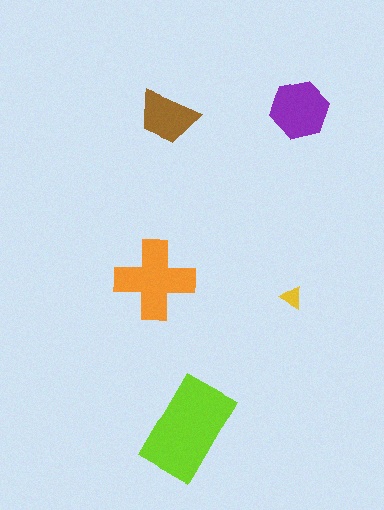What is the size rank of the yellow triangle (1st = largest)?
5th.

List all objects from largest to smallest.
The lime rectangle, the orange cross, the purple hexagon, the brown trapezoid, the yellow triangle.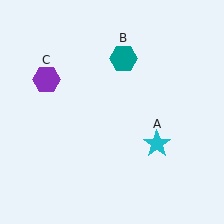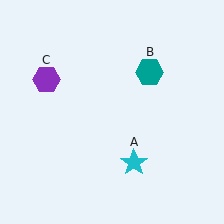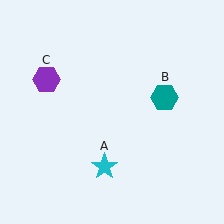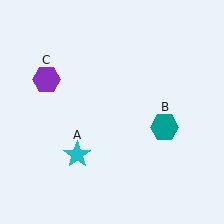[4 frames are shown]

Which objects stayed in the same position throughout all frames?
Purple hexagon (object C) remained stationary.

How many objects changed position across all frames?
2 objects changed position: cyan star (object A), teal hexagon (object B).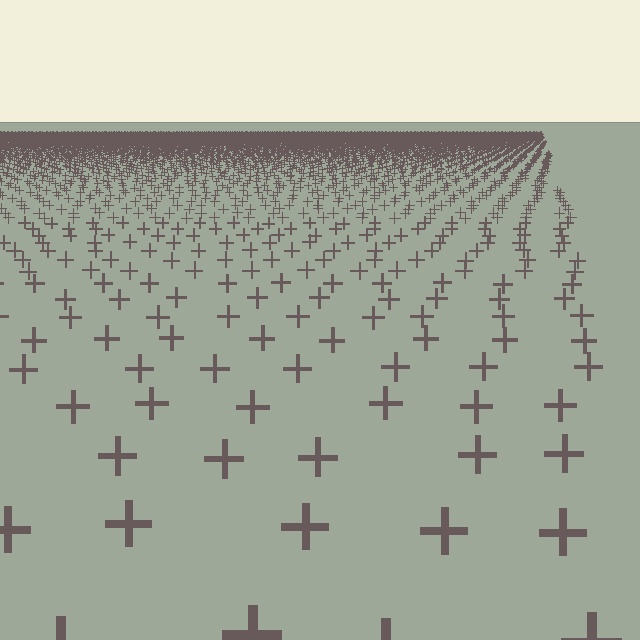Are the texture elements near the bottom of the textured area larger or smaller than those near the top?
Larger. Near the bottom, elements are closer to the viewer and appear at a bigger on-screen size.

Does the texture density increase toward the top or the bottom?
Density increases toward the top.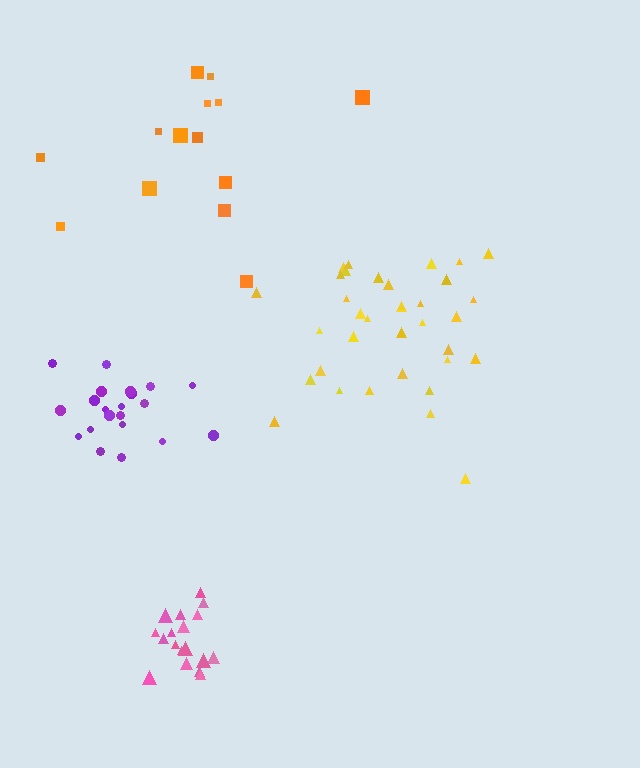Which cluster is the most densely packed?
Pink.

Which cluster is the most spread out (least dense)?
Orange.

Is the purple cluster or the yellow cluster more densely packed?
Purple.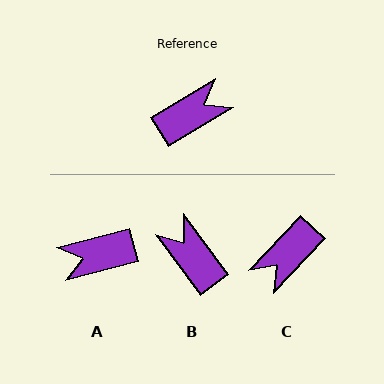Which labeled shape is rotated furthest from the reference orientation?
C, about 164 degrees away.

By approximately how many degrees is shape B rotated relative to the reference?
Approximately 95 degrees counter-clockwise.